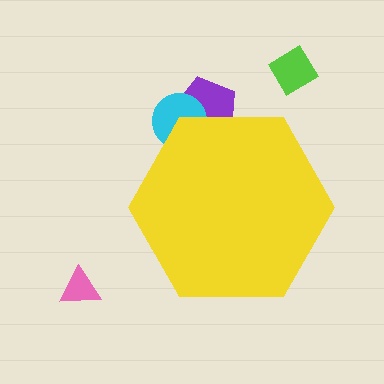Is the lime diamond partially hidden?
No, the lime diamond is fully visible.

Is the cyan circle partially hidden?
Yes, the cyan circle is partially hidden behind the yellow hexagon.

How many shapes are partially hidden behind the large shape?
2 shapes are partially hidden.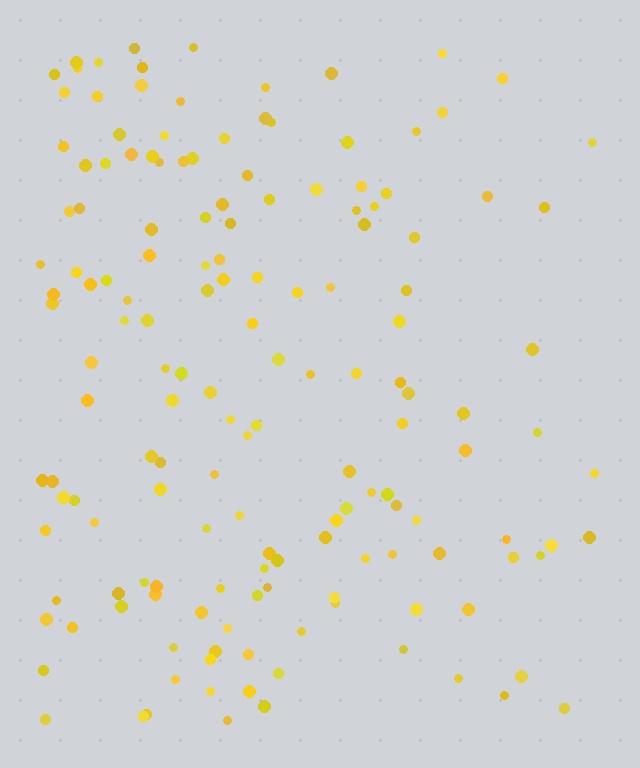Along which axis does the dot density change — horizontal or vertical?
Horizontal.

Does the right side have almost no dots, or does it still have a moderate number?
Still a moderate number, just noticeably fewer than the left.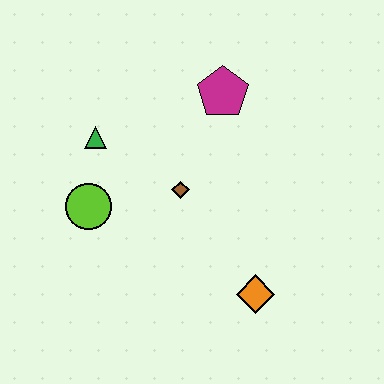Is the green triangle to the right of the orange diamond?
No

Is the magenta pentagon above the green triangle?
Yes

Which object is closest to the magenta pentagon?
The brown diamond is closest to the magenta pentagon.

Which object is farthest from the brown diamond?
The orange diamond is farthest from the brown diamond.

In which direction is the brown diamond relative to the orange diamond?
The brown diamond is above the orange diamond.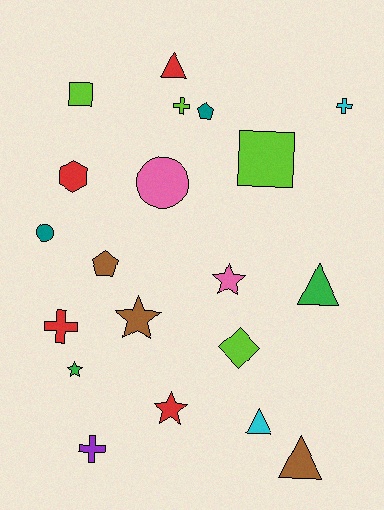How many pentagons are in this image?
There are 2 pentagons.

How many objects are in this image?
There are 20 objects.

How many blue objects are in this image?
There are no blue objects.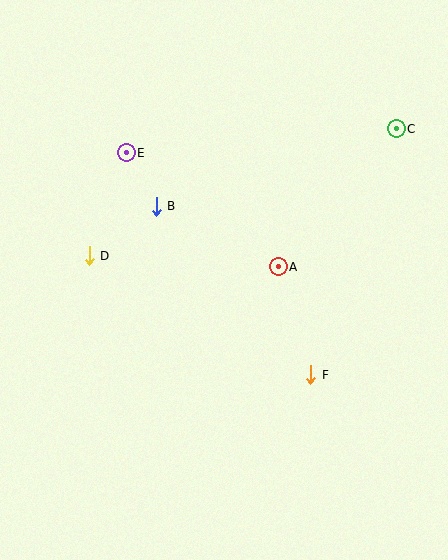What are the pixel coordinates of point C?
Point C is at (396, 129).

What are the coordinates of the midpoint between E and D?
The midpoint between E and D is at (108, 204).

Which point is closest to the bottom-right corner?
Point F is closest to the bottom-right corner.